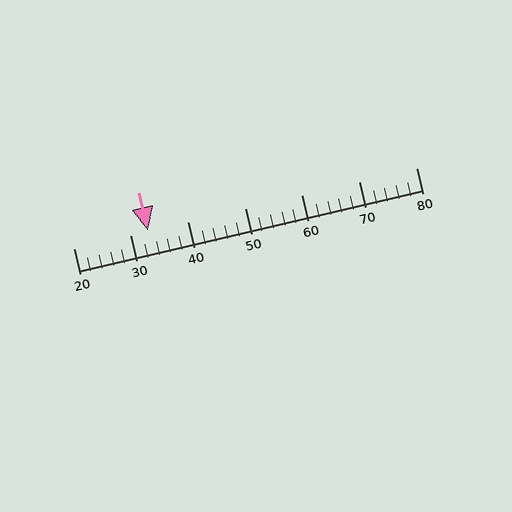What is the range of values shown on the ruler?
The ruler shows values from 20 to 80.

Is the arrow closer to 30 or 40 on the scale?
The arrow is closer to 30.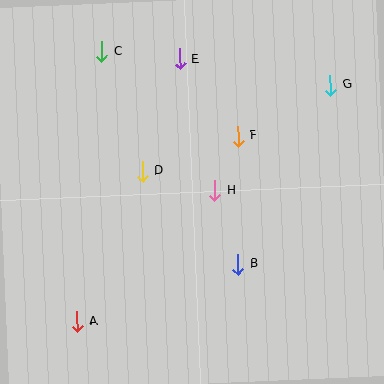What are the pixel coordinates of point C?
Point C is at (102, 52).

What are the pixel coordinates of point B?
Point B is at (238, 264).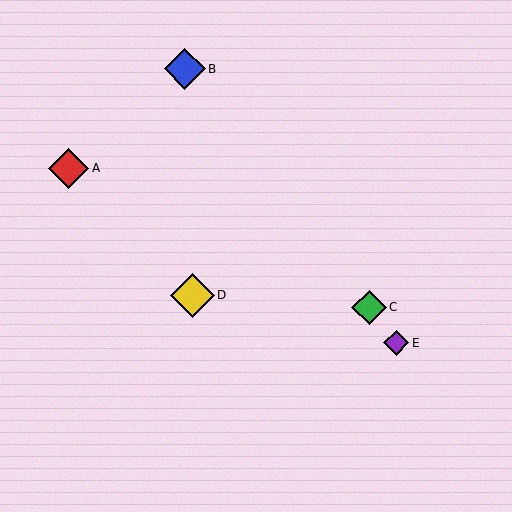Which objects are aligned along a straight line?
Objects B, C, E are aligned along a straight line.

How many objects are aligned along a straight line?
3 objects (B, C, E) are aligned along a straight line.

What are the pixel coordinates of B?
Object B is at (185, 69).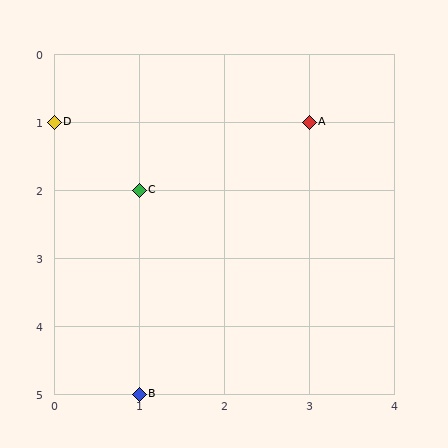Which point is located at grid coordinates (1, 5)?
Point B is at (1, 5).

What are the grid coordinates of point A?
Point A is at grid coordinates (3, 1).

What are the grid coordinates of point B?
Point B is at grid coordinates (1, 5).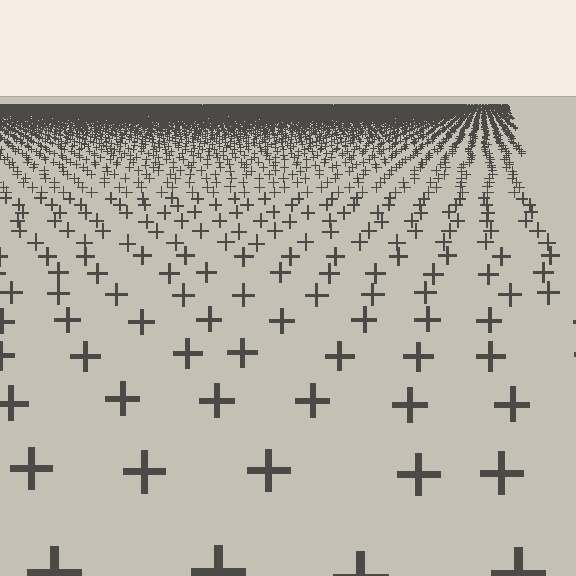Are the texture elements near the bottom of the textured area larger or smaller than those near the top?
Larger. Near the bottom, elements are closer to the viewer and appear at a bigger on-screen size.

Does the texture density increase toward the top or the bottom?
Density increases toward the top.